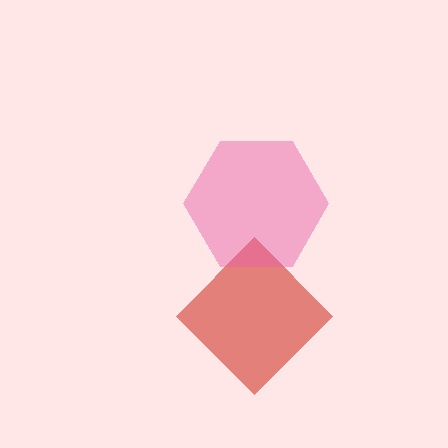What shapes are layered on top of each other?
The layered shapes are: a red diamond, a pink hexagon.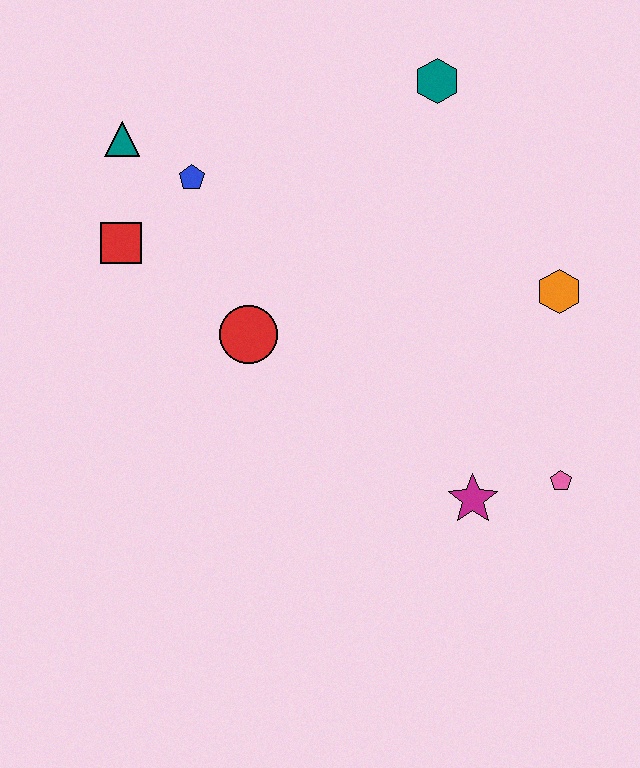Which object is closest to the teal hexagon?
The orange hexagon is closest to the teal hexagon.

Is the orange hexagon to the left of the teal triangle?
No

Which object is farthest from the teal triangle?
The pink pentagon is farthest from the teal triangle.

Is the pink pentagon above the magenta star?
Yes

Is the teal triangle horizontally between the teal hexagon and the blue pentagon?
No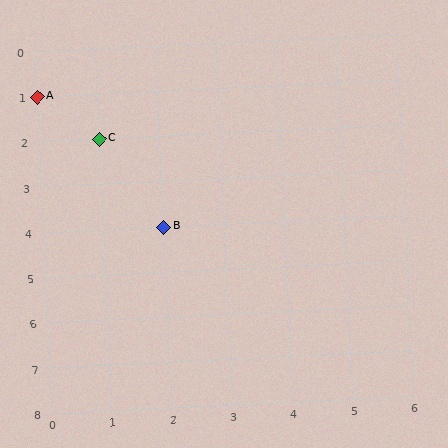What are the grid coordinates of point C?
Point C is at grid coordinates (1, 2).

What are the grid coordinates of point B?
Point B is at grid coordinates (2, 4).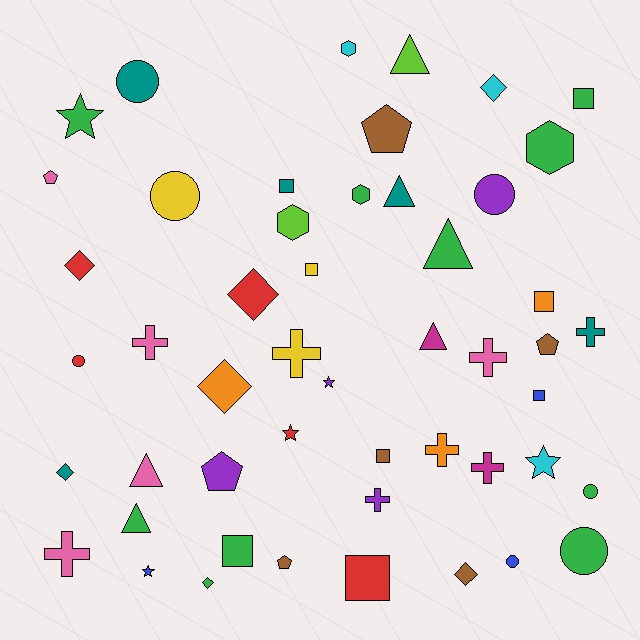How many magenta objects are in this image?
There are 2 magenta objects.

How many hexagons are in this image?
There are 4 hexagons.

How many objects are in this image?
There are 50 objects.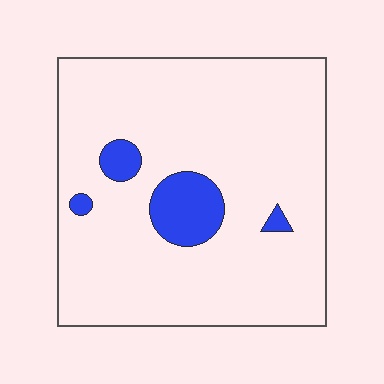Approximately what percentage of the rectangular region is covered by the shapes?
Approximately 10%.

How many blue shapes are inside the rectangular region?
4.